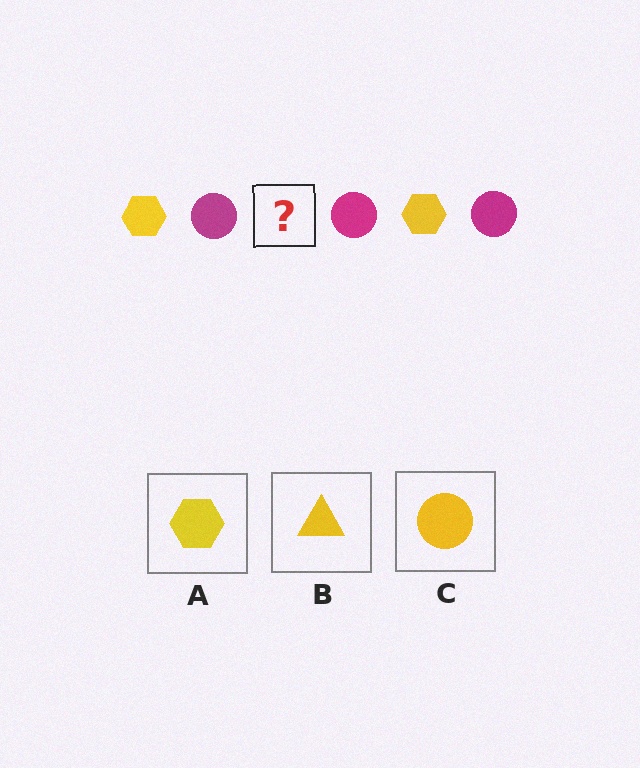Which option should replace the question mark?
Option A.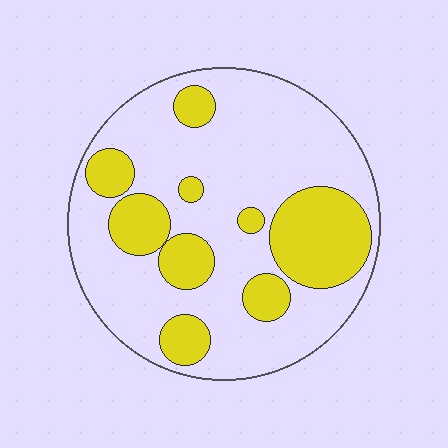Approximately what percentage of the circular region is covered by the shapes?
Approximately 30%.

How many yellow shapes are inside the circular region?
9.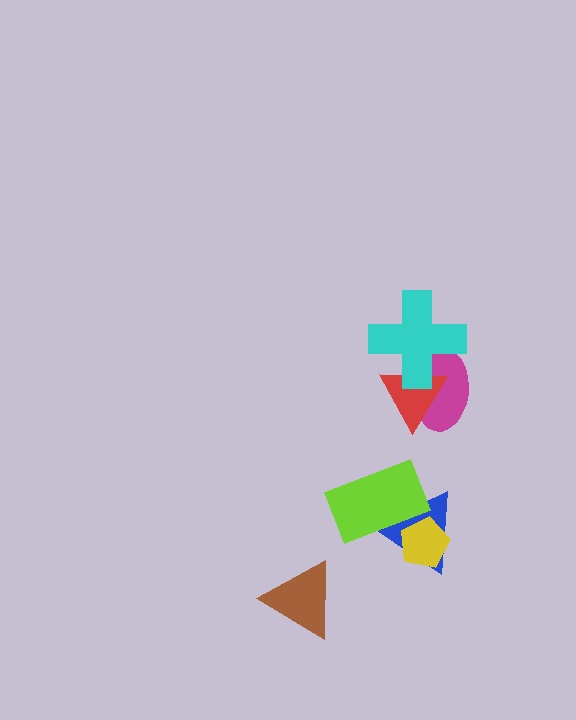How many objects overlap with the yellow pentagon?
2 objects overlap with the yellow pentagon.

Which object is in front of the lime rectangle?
The yellow pentagon is in front of the lime rectangle.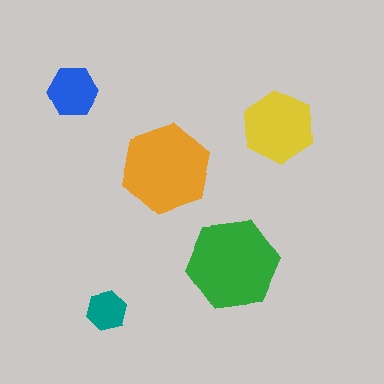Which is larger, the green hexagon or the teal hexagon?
The green one.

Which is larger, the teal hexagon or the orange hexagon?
The orange one.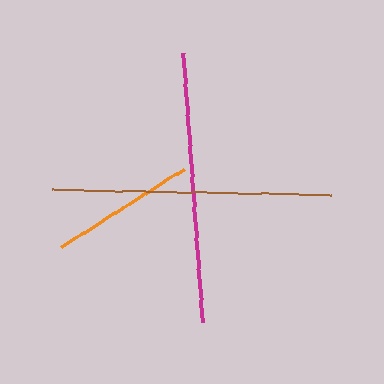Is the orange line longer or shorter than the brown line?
The brown line is longer than the orange line.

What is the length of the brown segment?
The brown segment is approximately 278 pixels long.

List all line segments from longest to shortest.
From longest to shortest: brown, magenta, orange.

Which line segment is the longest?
The brown line is the longest at approximately 278 pixels.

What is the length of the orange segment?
The orange segment is approximately 146 pixels long.